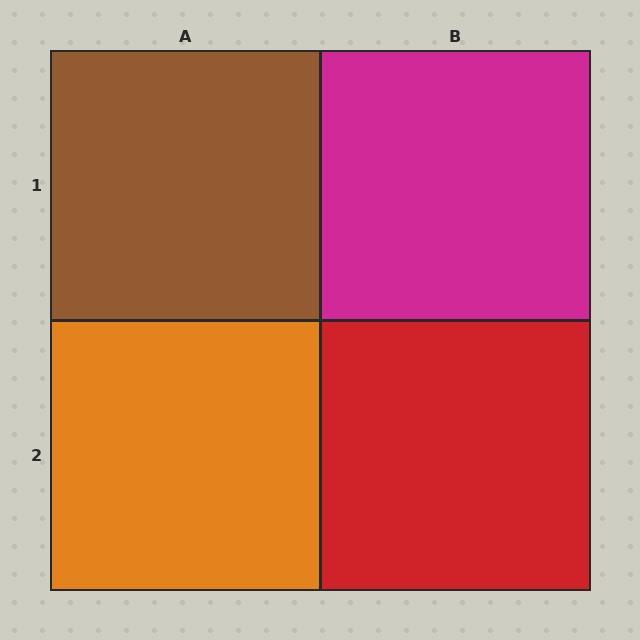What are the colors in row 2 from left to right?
Orange, red.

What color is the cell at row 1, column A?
Brown.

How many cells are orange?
1 cell is orange.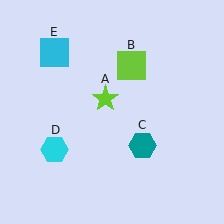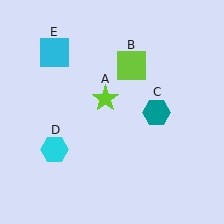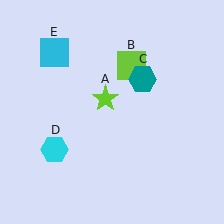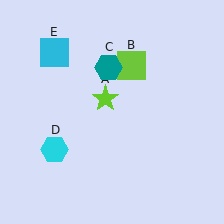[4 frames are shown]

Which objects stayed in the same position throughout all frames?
Lime star (object A) and lime square (object B) and cyan hexagon (object D) and cyan square (object E) remained stationary.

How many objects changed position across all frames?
1 object changed position: teal hexagon (object C).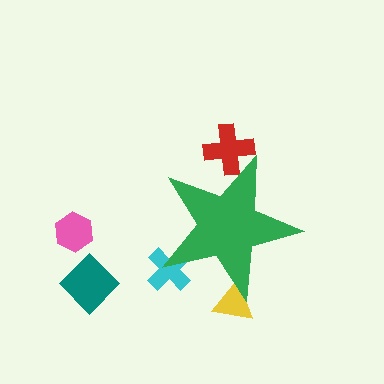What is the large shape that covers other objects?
A green star.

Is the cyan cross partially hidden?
Yes, the cyan cross is partially hidden behind the green star.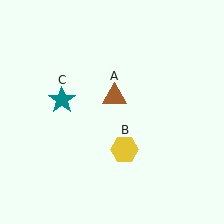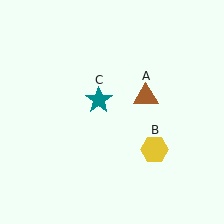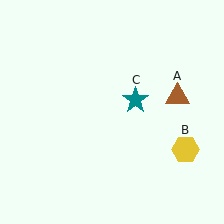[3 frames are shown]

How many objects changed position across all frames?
3 objects changed position: brown triangle (object A), yellow hexagon (object B), teal star (object C).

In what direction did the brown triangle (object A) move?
The brown triangle (object A) moved right.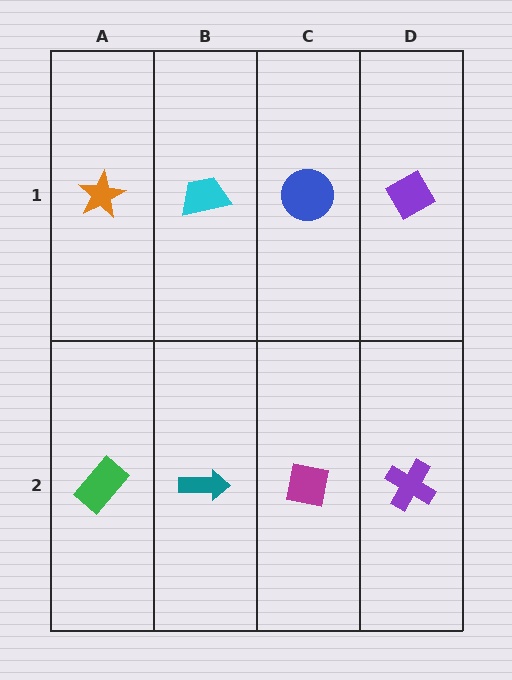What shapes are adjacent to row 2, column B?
A cyan trapezoid (row 1, column B), a green rectangle (row 2, column A), a magenta square (row 2, column C).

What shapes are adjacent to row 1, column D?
A purple cross (row 2, column D), a blue circle (row 1, column C).